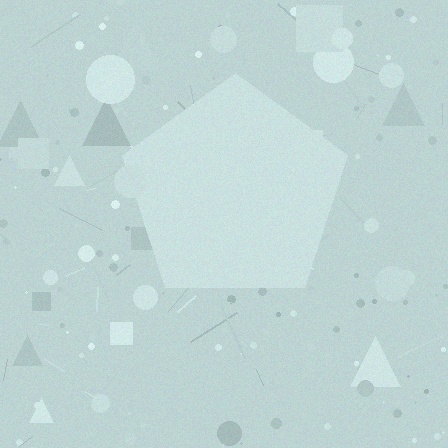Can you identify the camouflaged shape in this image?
The camouflaged shape is a pentagon.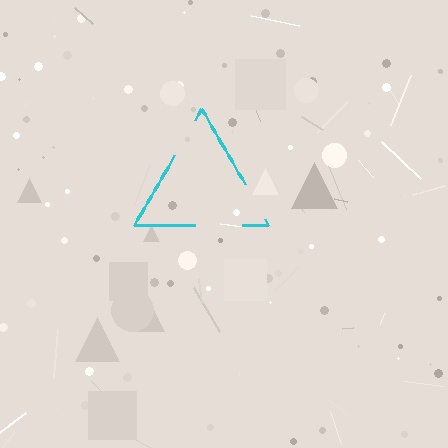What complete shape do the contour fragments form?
The contour fragments form a triangle.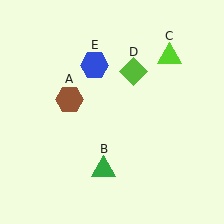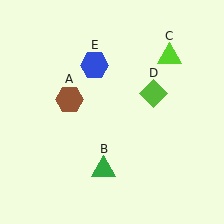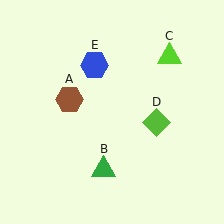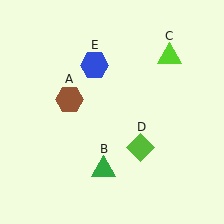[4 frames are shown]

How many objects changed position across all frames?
1 object changed position: lime diamond (object D).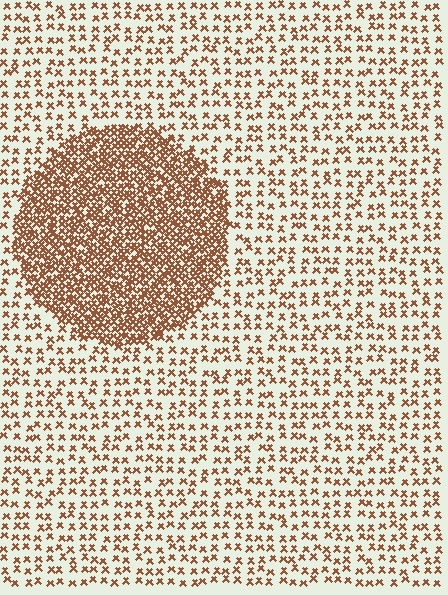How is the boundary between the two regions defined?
The boundary is defined by a change in element density (approximately 2.9x ratio). All elements are the same color, size, and shape.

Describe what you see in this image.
The image contains small brown elements arranged at two different densities. A circle-shaped region is visible where the elements are more densely packed than the surrounding area.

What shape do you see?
I see a circle.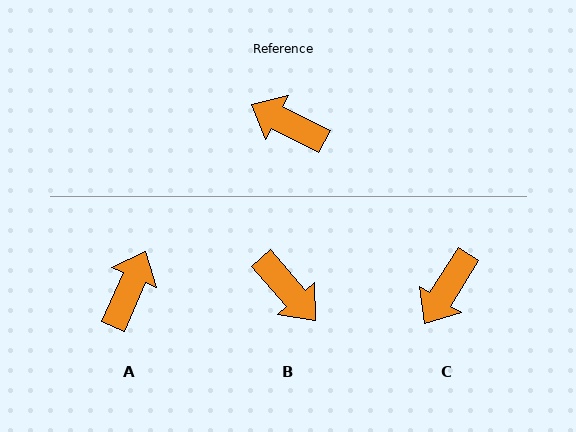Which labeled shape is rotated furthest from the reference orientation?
B, about 159 degrees away.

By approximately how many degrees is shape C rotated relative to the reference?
Approximately 85 degrees counter-clockwise.